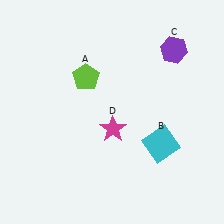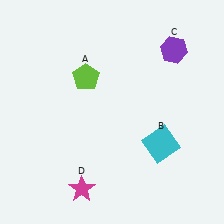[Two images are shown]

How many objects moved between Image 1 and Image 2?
1 object moved between the two images.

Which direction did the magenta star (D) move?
The magenta star (D) moved down.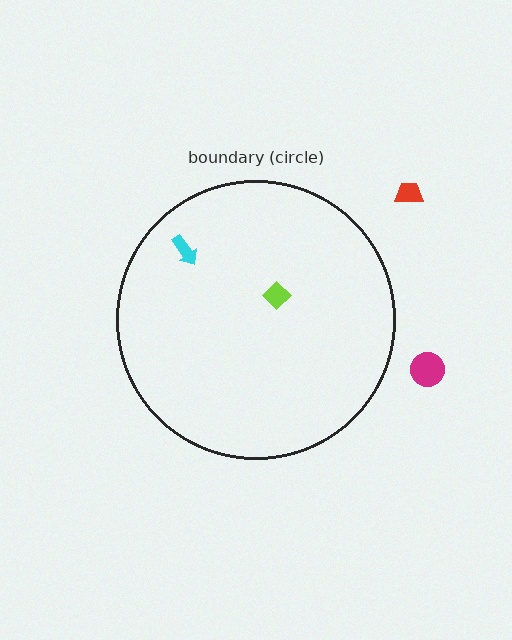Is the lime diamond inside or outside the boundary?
Inside.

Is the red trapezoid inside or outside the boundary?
Outside.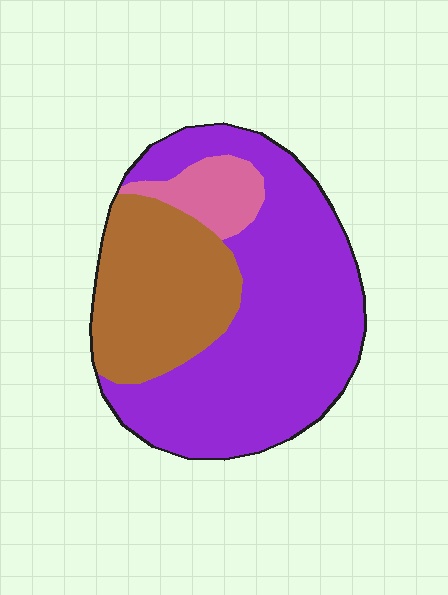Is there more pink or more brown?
Brown.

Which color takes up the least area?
Pink, at roughly 10%.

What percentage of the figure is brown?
Brown covers 30% of the figure.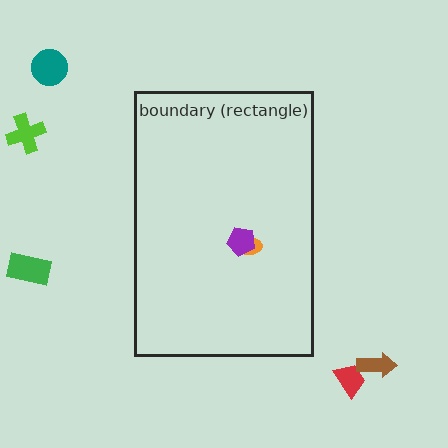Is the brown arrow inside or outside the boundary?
Outside.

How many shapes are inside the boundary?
2 inside, 5 outside.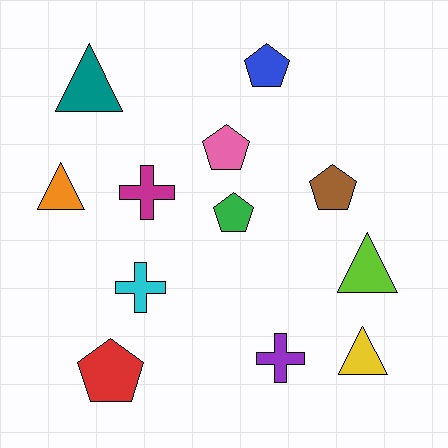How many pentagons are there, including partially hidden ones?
There are 5 pentagons.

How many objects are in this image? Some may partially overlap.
There are 12 objects.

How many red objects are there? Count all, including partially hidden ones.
There is 1 red object.